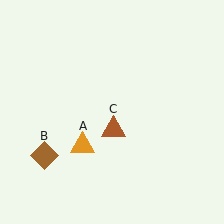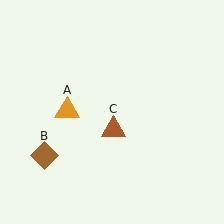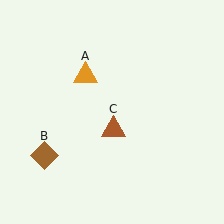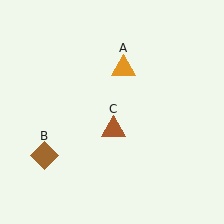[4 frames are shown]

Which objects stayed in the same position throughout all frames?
Brown diamond (object B) and brown triangle (object C) remained stationary.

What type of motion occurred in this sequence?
The orange triangle (object A) rotated clockwise around the center of the scene.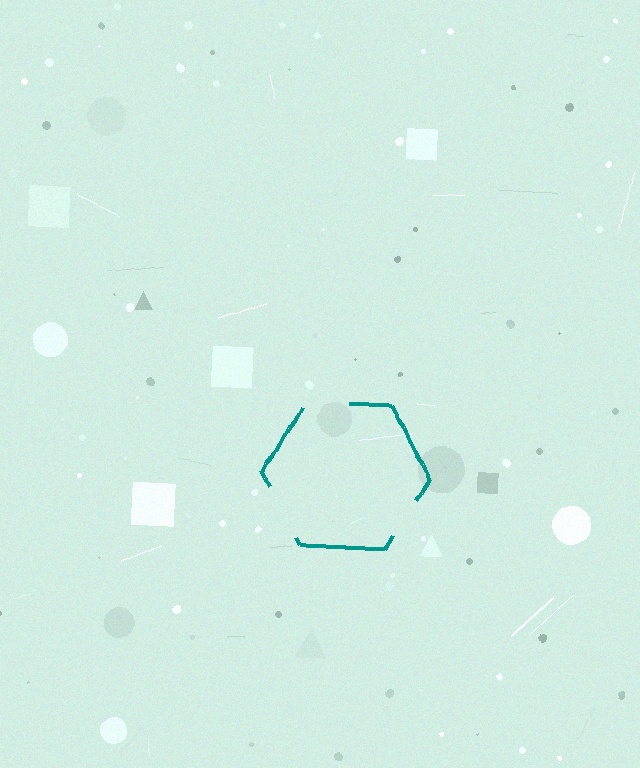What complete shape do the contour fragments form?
The contour fragments form a hexagon.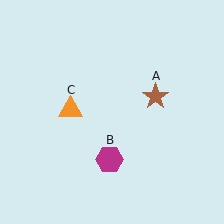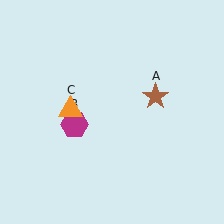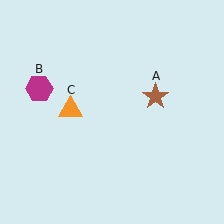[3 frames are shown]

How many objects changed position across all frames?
1 object changed position: magenta hexagon (object B).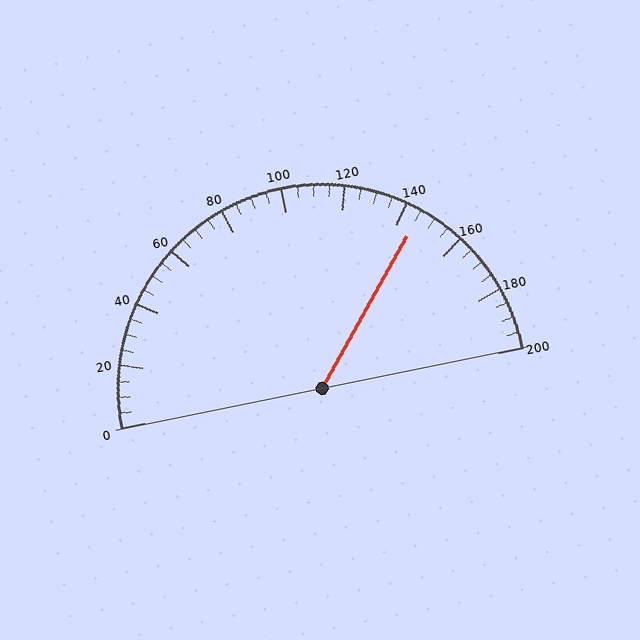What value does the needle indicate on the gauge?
The needle indicates approximately 145.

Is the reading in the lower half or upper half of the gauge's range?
The reading is in the upper half of the range (0 to 200).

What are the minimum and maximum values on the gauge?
The gauge ranges from 0 to 200.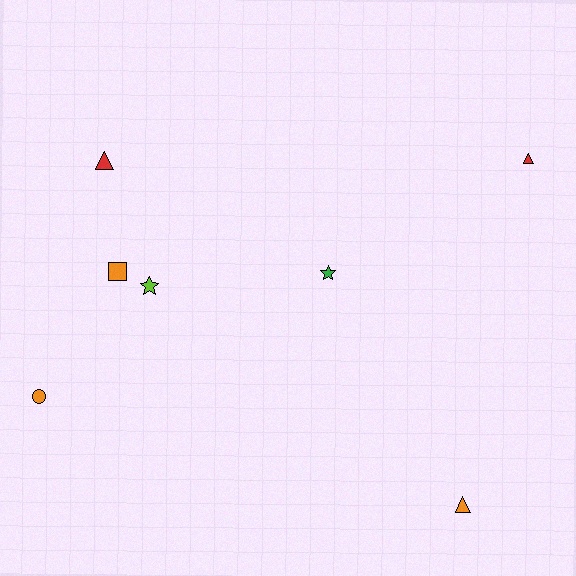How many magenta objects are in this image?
There are no magenta objects.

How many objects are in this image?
There are 7 objects.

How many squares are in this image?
There is 1 square.